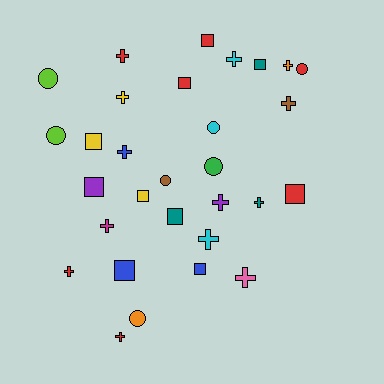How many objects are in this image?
There are 30 objects.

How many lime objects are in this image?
There are 2 lime objects.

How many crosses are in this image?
There are 13 crosses.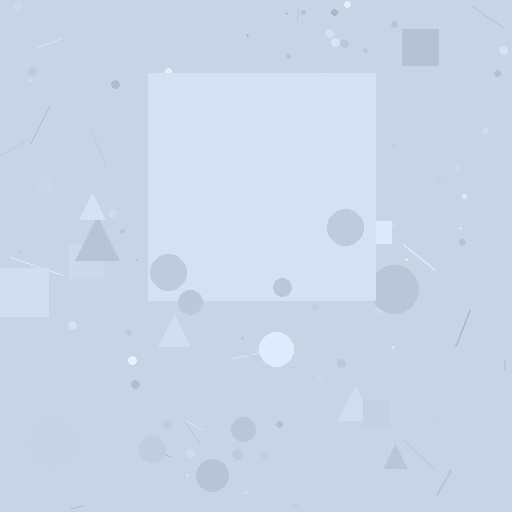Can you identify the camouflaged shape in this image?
The camouflaged shape is a square.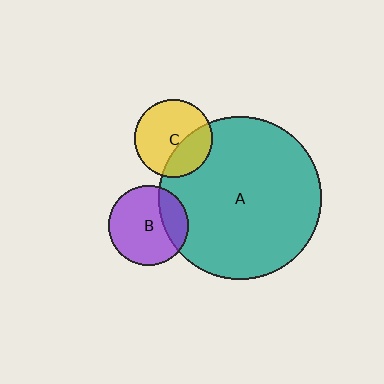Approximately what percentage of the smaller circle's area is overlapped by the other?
Approximately 25%.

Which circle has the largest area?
Circle A (teal).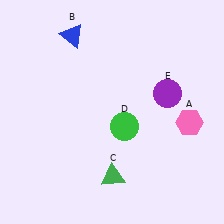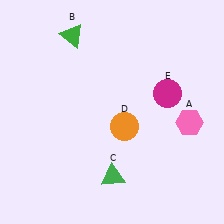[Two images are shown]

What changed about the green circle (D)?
In Image 1, D is green. In Image 2, it changed to orange.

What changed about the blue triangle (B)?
In Image 1, B is blue. In Image 2, it changed to green.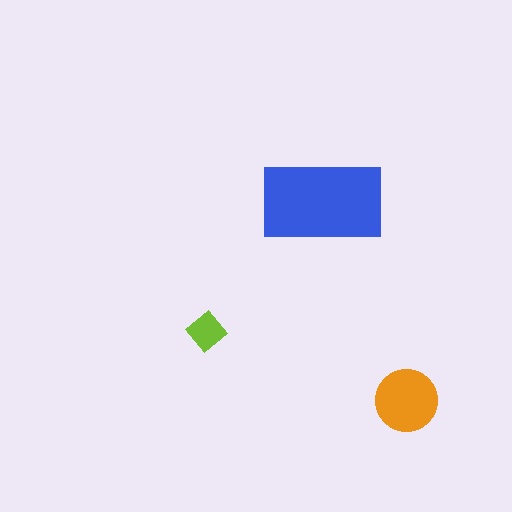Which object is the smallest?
The lime diamond.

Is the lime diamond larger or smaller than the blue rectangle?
Smaller.